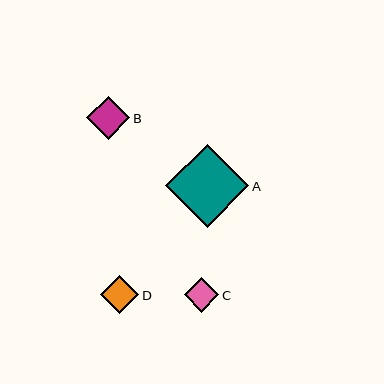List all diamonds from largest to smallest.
From largest to smallest: A, B, D, C.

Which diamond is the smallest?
Diamond C is the smallest with a size of approximately 34 pixels.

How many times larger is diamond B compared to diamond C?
Diamond B is approximately 1.2 times the size of diamond C.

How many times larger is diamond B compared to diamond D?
Diamond B is approximately 1.1 times the size of diamond D.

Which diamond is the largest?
Diamond A is the largest with a size of approximately 83 pixels.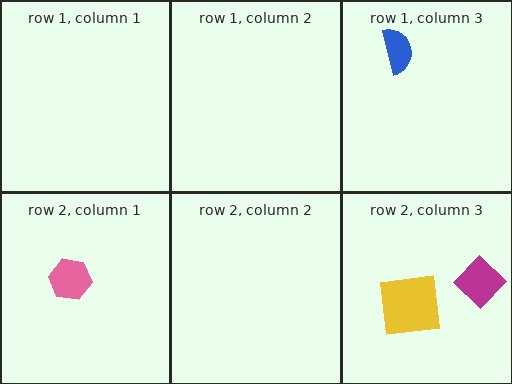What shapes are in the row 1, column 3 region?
The blue semicircle.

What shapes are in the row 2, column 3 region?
The yellow square, the magenta diamond.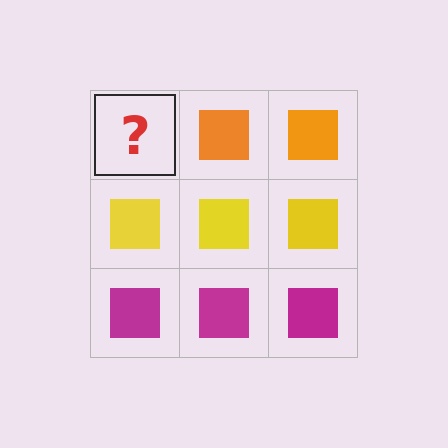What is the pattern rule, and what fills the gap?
The rule is that each row has a consistent color. The gap should be filled with an orange square.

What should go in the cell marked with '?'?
The missing cell should contain an orange square.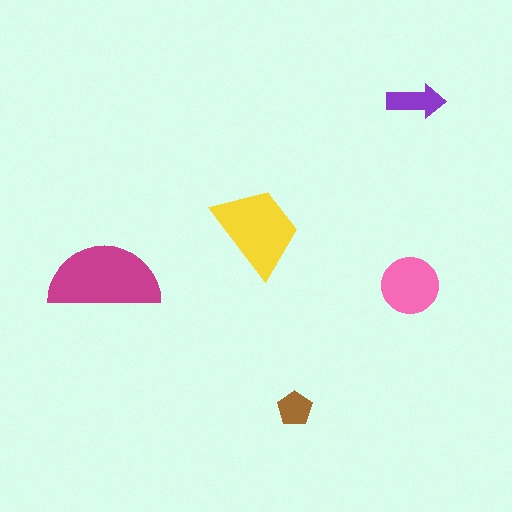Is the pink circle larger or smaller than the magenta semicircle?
Smaller.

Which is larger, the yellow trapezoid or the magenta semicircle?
The magenta semicircle.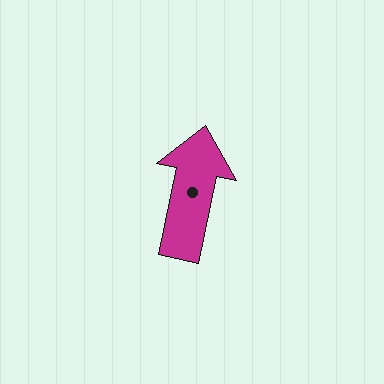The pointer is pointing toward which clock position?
Roughly 12 o'clock.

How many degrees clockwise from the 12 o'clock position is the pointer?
Approximately 12 degrees.